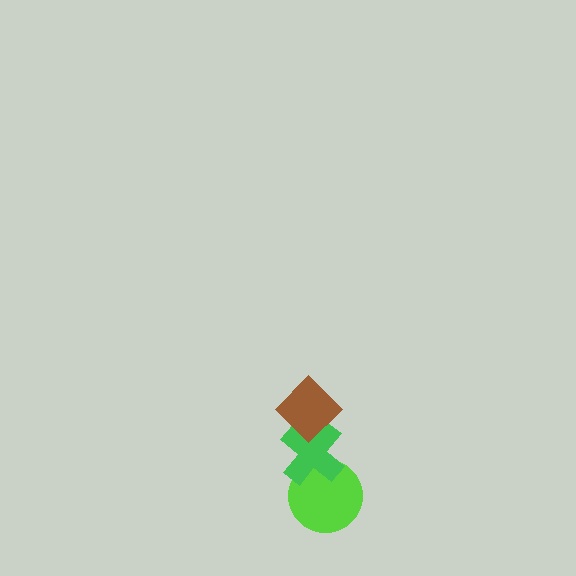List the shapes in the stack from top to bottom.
From top to bottom: the brown diamond, the green cross, the lime circle.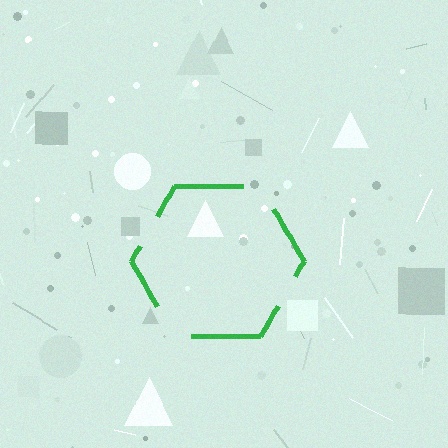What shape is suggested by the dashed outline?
The dashed outline suggests a hexagon.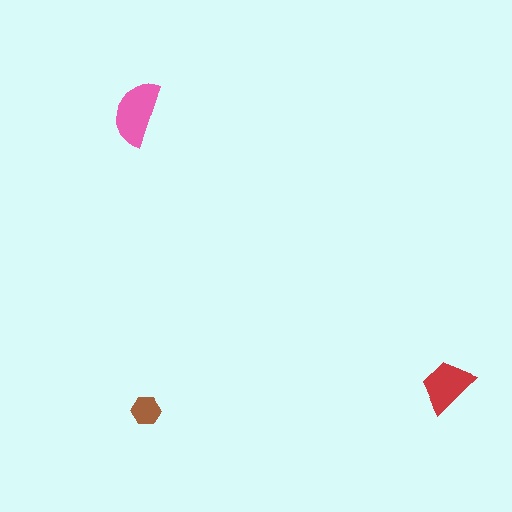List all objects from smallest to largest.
The brown hexagon, the red trapezoid, the pink semicircle.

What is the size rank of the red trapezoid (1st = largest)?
2nd.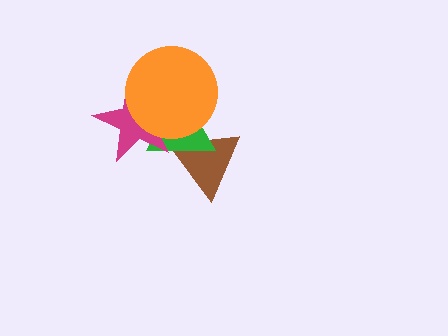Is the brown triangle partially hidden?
Yes, it is partially covered by another shape.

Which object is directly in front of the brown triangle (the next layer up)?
The green triangle is directly in front of the brown triangle.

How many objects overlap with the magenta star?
2 objects overlap with the magenta star.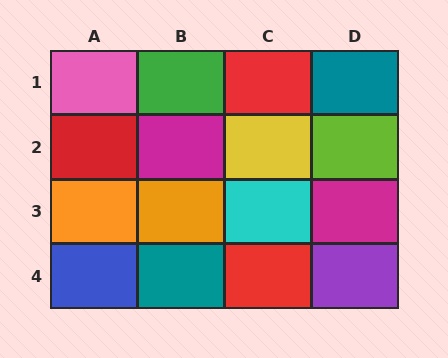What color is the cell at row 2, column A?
Red.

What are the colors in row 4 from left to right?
Blue, teal, red, purple.